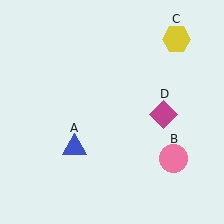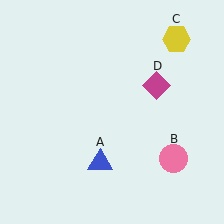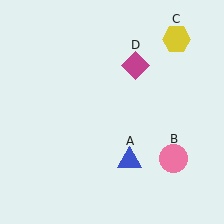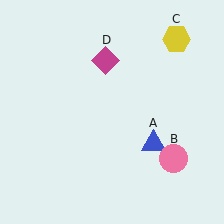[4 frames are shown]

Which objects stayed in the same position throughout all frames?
Pink circle (object B) and yellow hexagon (object C) remained stationary.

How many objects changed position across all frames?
2 objects changed position: blue triangle (object A), magenta diamond (object D).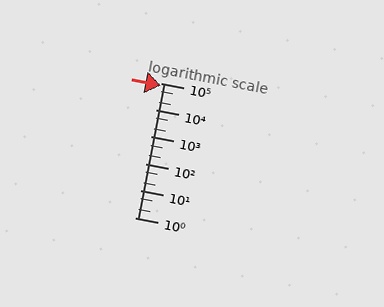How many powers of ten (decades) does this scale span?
The scale spans 5 decades, from 1 to 100000.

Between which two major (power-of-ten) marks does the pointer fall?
The pointer is between 10000 and 100000.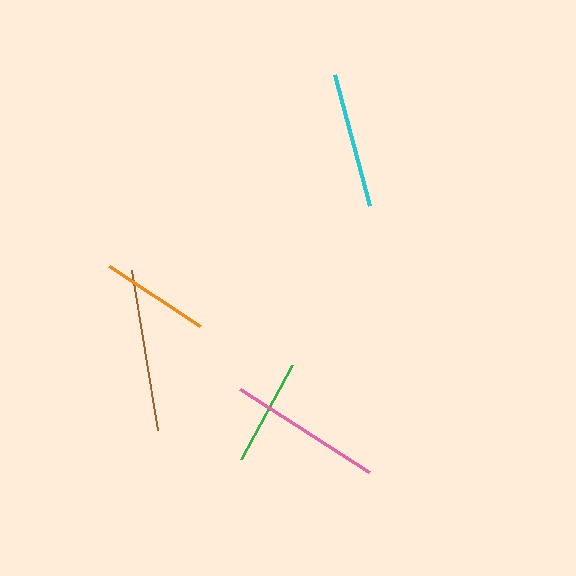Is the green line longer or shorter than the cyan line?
The cyan line is longer than the green line.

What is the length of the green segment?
The green segment is approximately 107 pixels long.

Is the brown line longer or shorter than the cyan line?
The brown line is longer than the cyan line.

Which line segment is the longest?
The brown line is the longest at approximately 162 pixels.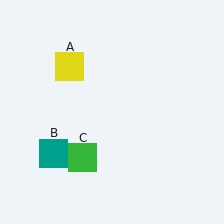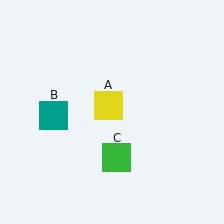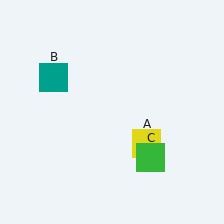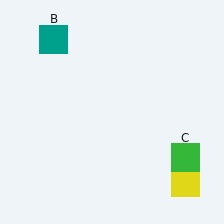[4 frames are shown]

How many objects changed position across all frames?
3 objects changed position: yellow square (object A), teal square (object B), green square (object C).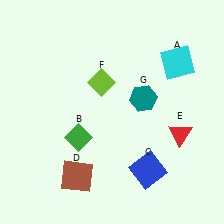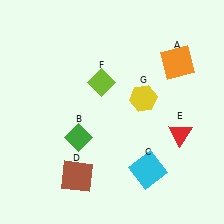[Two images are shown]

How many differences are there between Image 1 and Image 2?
There are 3 differences between the two images.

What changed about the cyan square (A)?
In Image 1, A is cyan. In Image 2, it changed to orange.